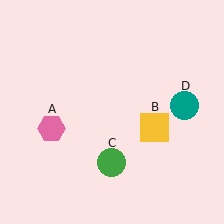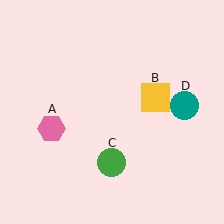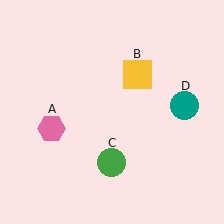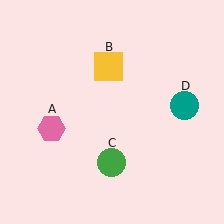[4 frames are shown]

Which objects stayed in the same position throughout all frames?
Pink hexagon (object A) and green circle (object C) and teal circle (object D) remained stationary.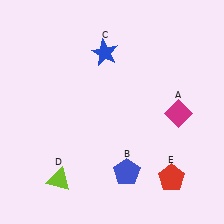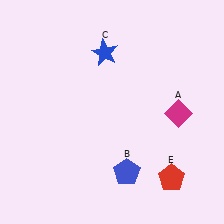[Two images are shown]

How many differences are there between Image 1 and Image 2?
There is 1 difference between the two images.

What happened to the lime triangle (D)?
The lime triangle (D) was removed in Image 2. It was in the bottom-left area of Image 1.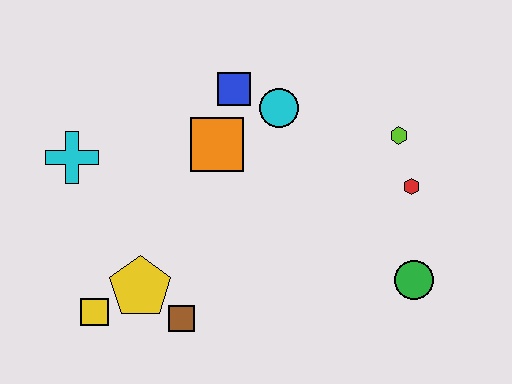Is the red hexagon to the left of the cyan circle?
No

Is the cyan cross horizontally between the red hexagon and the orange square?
No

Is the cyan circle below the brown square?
No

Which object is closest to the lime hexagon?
The red hexagon is closest to the lime hexagon.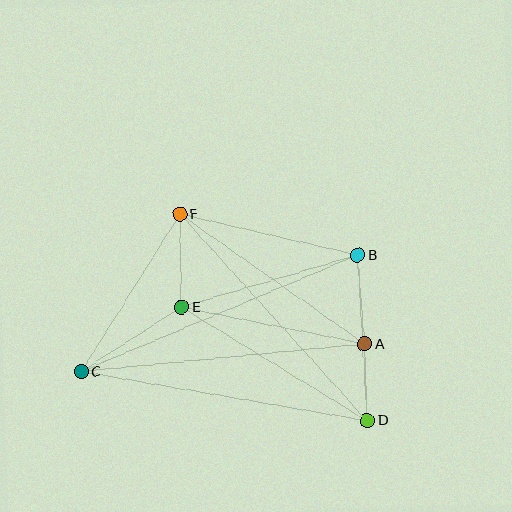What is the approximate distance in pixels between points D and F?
The distance between D and F is approximately 279 pixels.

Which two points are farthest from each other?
Points B and C are farthest from each other.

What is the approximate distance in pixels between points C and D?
The distance between C and D is approximately 291 pixels.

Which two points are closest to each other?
Points A and D are closest to each other.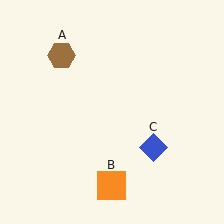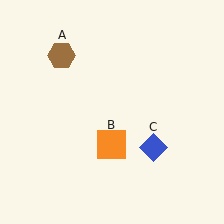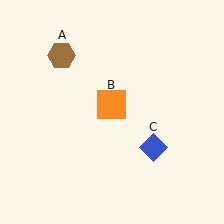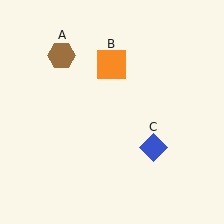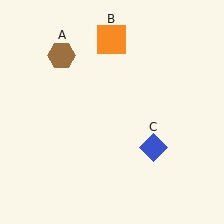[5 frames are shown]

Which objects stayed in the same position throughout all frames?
Brown hexagon (object A) and blue diamond (object C) remained stationary.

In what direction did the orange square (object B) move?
The orange square (object B) moved up.